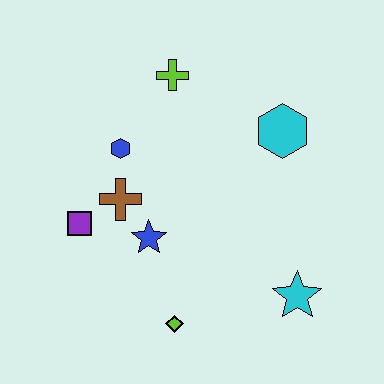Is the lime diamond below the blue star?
Yes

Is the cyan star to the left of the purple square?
No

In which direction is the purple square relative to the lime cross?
The purple square is below the lime cross.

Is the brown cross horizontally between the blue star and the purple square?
Yes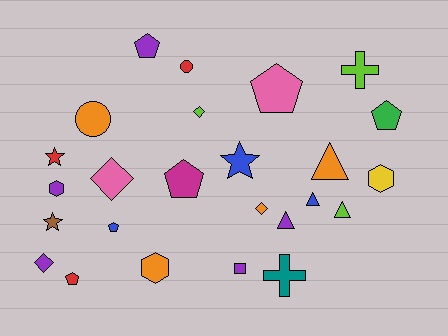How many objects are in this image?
There are 25 objects.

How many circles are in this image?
There are 2 circles.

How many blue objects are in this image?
There are 3 blue objects.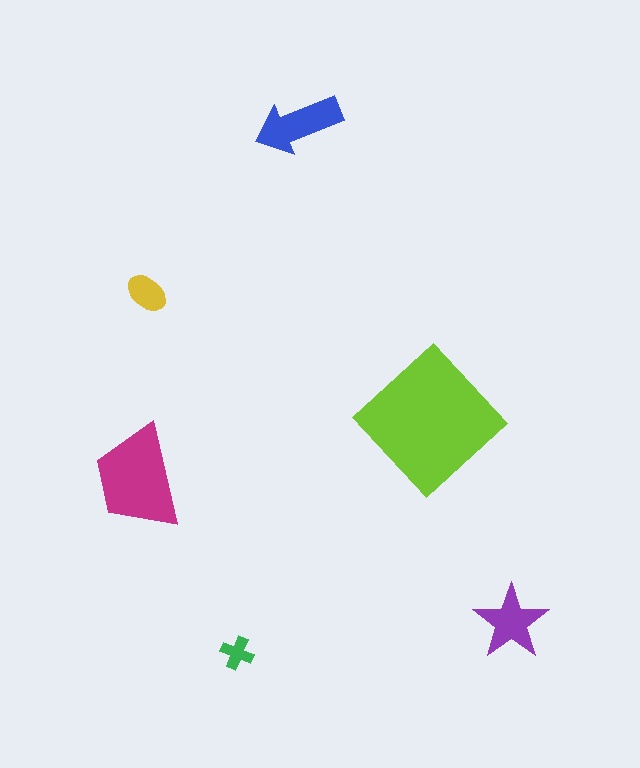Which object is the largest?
The lime diamond.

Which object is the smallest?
The green cross.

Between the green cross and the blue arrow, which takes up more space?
The blue arrow.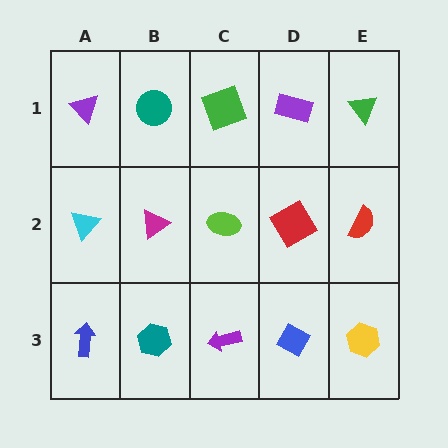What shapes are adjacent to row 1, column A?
A cyan triangle (row 2, column A), a teal circle (row 1, column B).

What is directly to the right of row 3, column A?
A teal hexagon.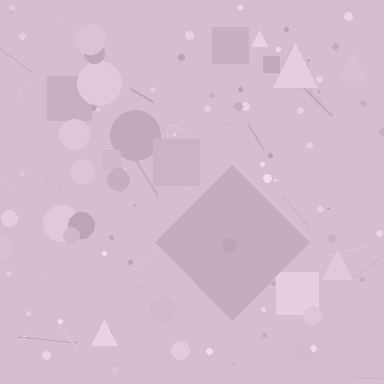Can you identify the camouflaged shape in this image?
The camouflaged shape is a diamond.